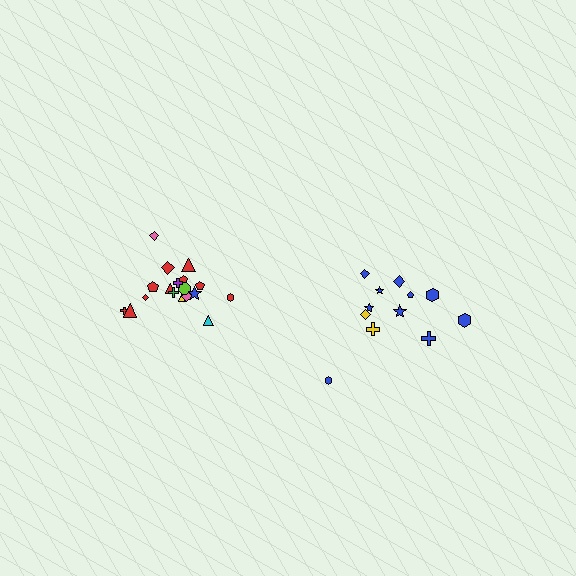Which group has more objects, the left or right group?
The left group.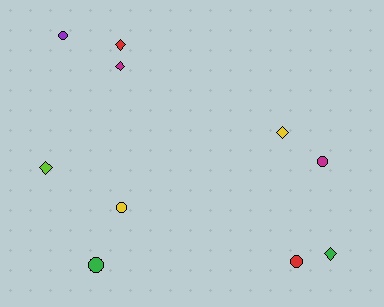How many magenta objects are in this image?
There are 2 magenta objects.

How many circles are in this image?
There are 5 circles.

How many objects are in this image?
There are 10 objects.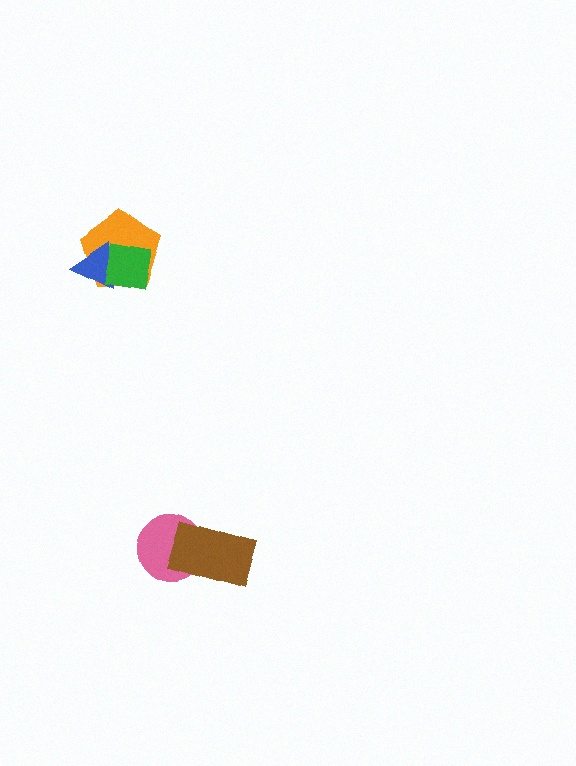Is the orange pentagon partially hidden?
Yes, it is partially covered by another shape.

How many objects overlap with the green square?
2 objects overlap with the green square.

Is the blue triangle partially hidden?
Yes, it is partially covered by another shape.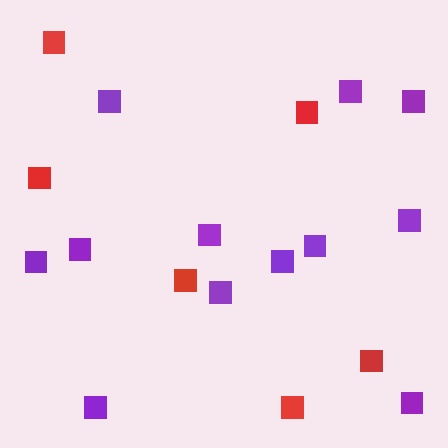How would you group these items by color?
There are 2 groups: one group of red squares (6) and one group of purple squares (12).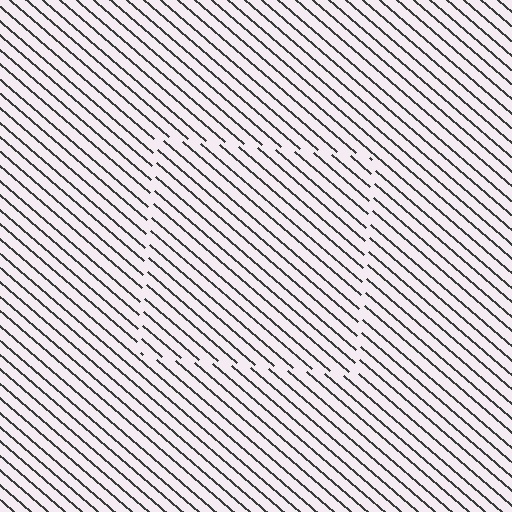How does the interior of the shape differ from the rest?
The interior of the shape contains the same grating, shifted by half a period — the contour is defined by the phase discontinuity where line-ends from the inner and outer gratings abut.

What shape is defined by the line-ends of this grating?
An illusory square. The interior of the shape contains the same grating, shifted by half a period — the contour is defined by the phase discontinuity where line-ends from the inner and outer gratings abut.